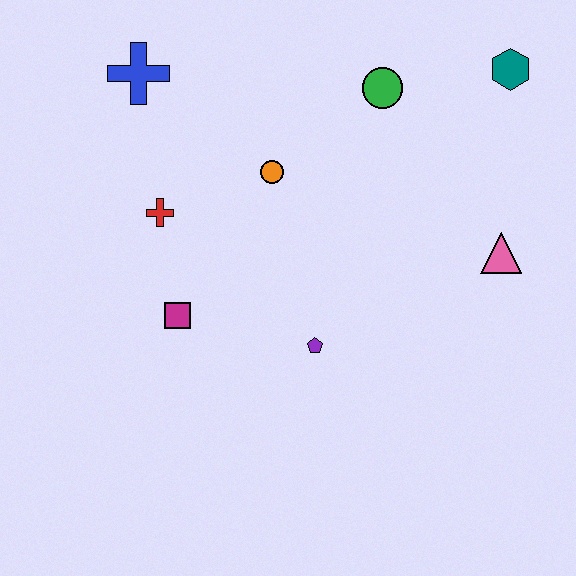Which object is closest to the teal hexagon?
The green circle is closest to the teal hexagon.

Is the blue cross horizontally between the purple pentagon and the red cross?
No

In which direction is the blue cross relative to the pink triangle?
The blue cross is to the left of the pink triangle.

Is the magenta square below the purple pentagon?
No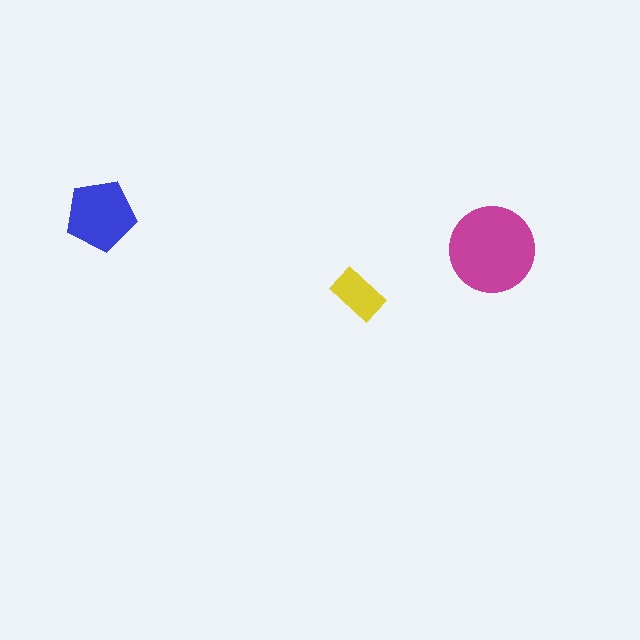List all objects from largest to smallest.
The magenta circle, the blue pentagon, the yellow rectangle.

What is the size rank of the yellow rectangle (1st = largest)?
3rd.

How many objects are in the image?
There are 3 objects in the image.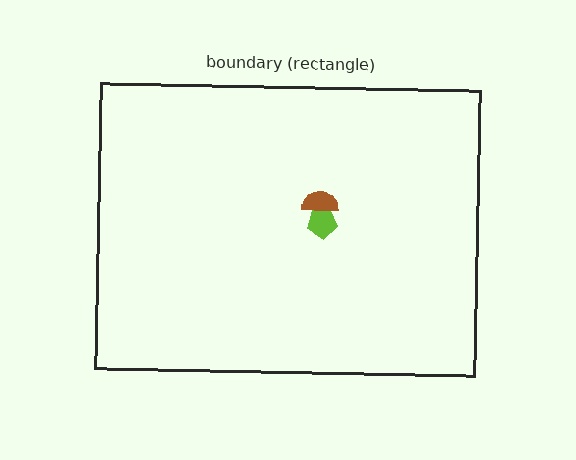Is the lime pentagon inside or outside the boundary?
Inside.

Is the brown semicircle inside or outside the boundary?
Inside.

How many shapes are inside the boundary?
2 inside, 0 outside.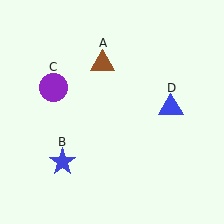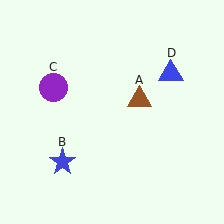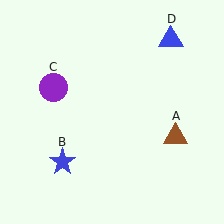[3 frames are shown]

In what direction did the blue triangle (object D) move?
The blue triangle (object D) moved up.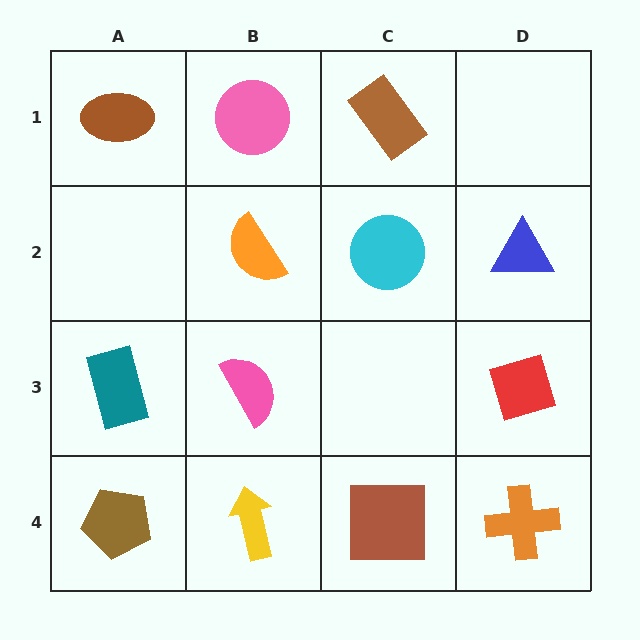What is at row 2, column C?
A cyan circle.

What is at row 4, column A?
A brown pentagon.